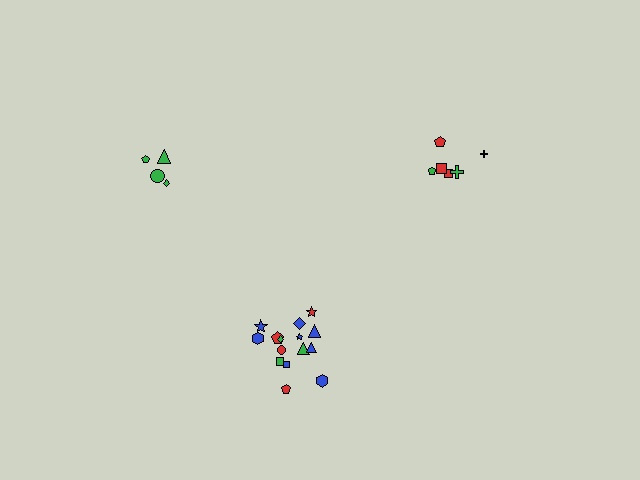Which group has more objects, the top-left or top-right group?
The top-right group.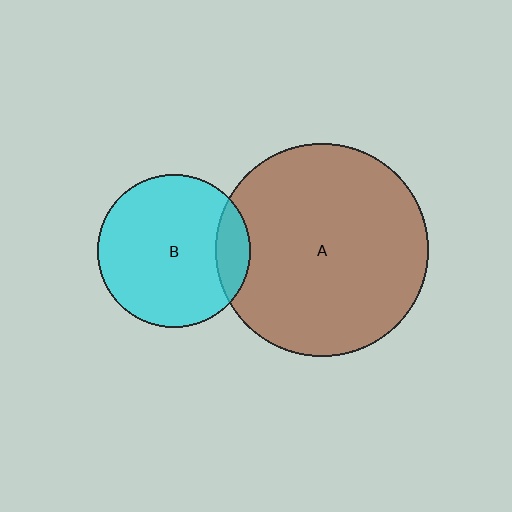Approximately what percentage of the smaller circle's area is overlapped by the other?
Approximately 15%.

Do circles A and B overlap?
Yes.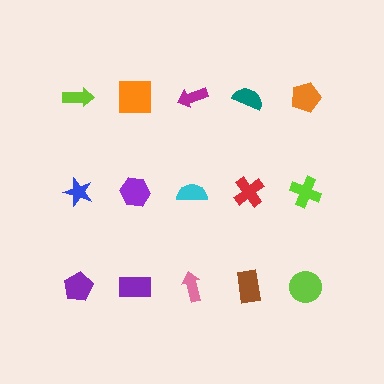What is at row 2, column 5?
A lime cross.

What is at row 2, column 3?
A cyan semicircle.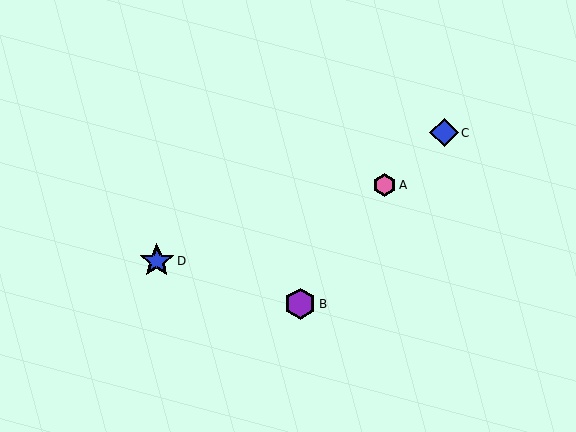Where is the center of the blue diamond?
The center of the blue diamond is at (444, 133).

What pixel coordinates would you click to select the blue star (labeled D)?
Click at (157, 261) to select the blue star D.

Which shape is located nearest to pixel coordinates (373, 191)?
The pink hexagon (labeled A) at (384, 185) is nearest to that location.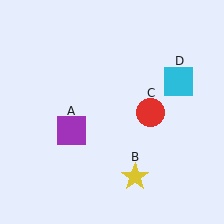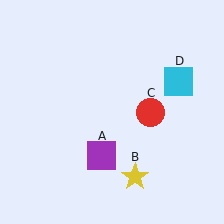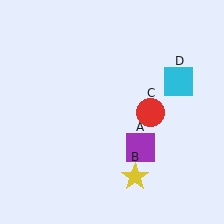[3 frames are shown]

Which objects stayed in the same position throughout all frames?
Yellow star (object B) and red circle (object C) and cyan square (object D) remained stationary.